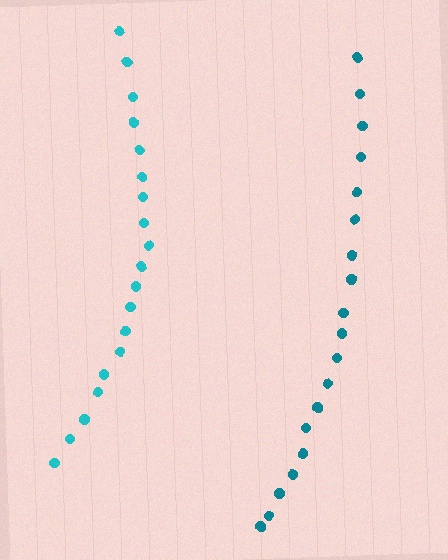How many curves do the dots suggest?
There are 2 distinct paths.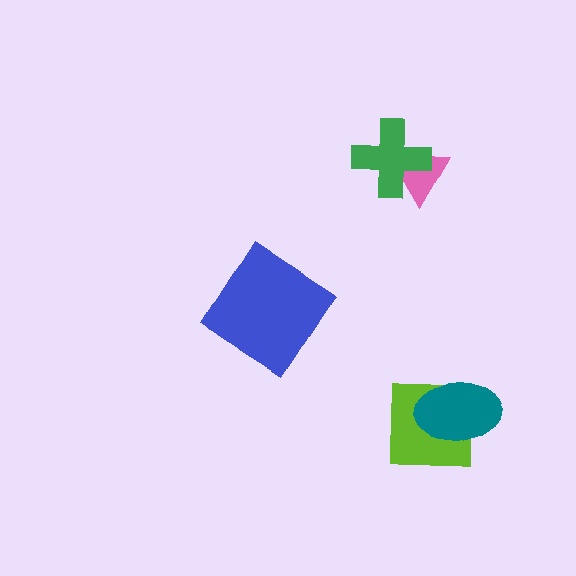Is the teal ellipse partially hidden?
No, no other shape covers it.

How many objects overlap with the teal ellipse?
1 object overlaps with the teal ellipse.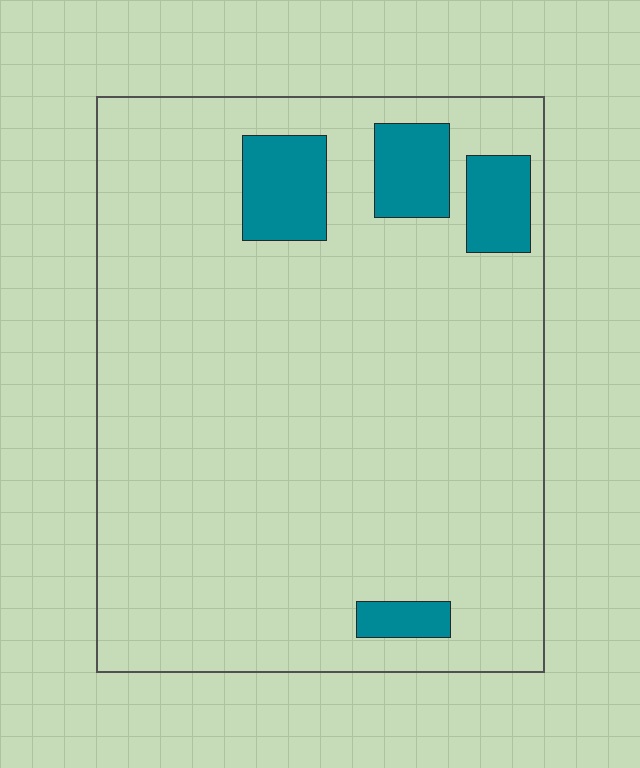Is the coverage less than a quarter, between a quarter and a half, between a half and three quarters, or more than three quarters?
Less than a quarter.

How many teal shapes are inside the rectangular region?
4.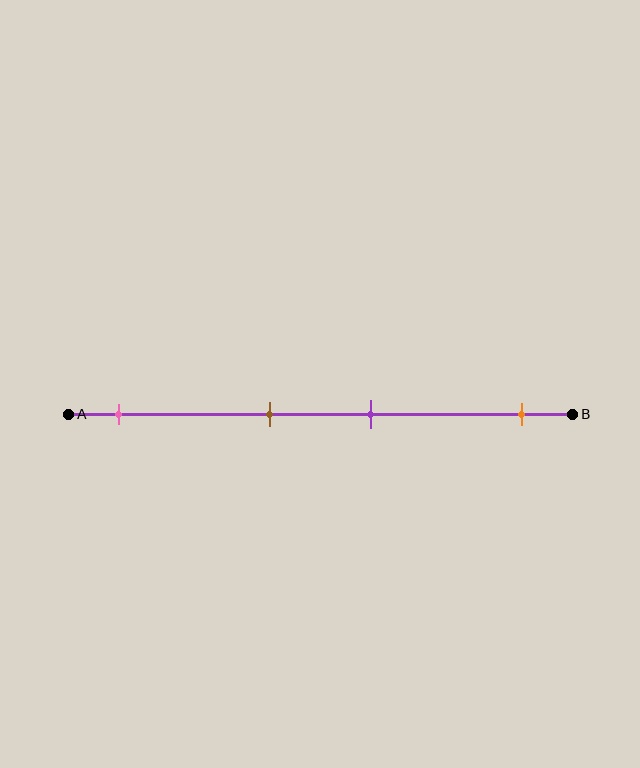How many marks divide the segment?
There are 4 marks dividing the segment.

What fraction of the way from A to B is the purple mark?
The purple mark is approximately 60% (0.6) of the way from A to B.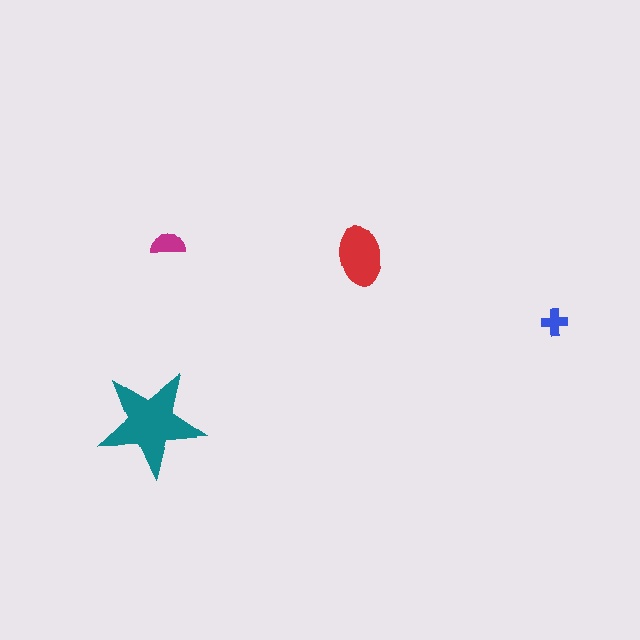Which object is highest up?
The magenta semicircle is topmost.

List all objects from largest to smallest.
The teal star, the red ellipse, the magenta semicircle, the blue cross.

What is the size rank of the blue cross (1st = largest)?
4th.